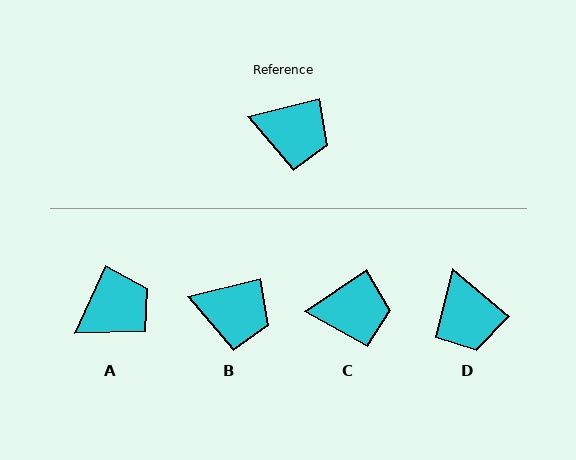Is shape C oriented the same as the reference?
No, it is off by about 21 degrees.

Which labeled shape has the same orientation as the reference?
B.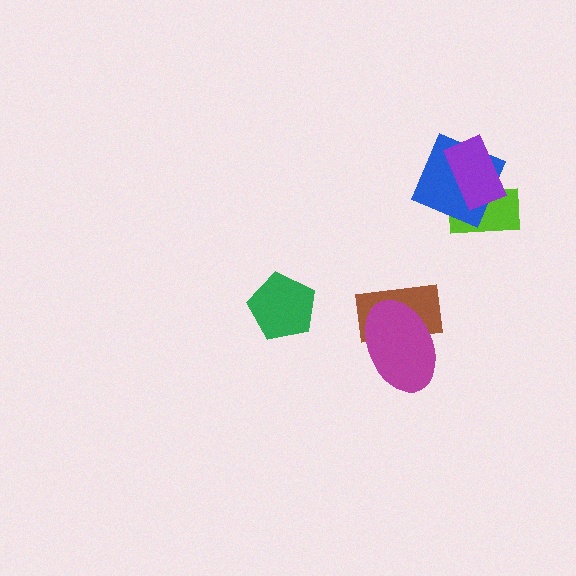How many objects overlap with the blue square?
2 objects overlap with the blue square.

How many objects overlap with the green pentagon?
0 objects overlap with the green pentagon.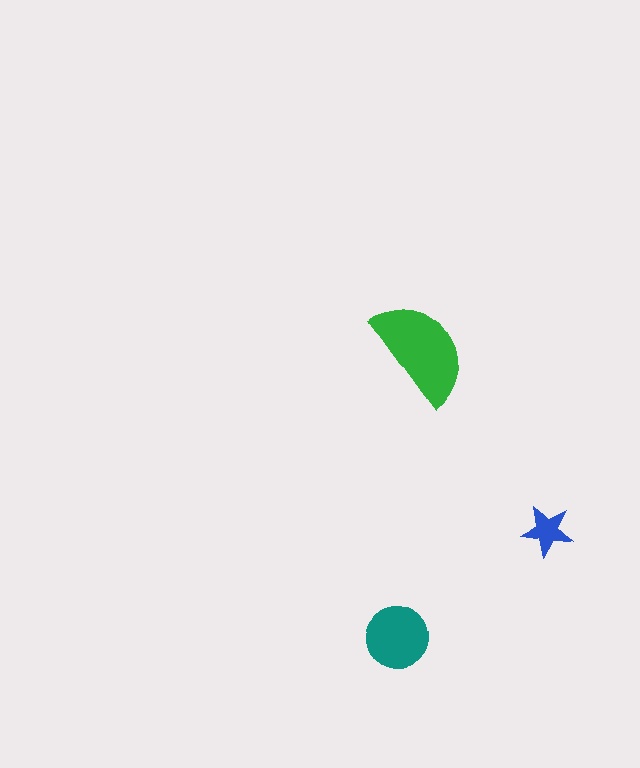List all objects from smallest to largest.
The blue star, the teal circle, the green semicircle.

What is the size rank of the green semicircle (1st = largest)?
1st.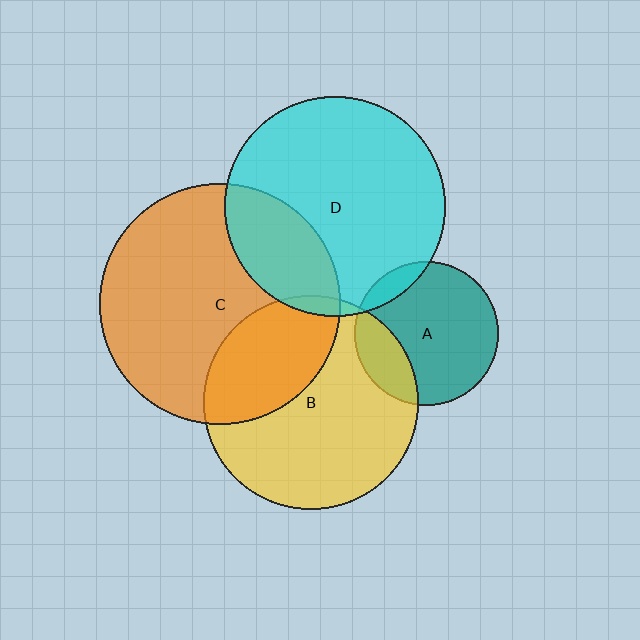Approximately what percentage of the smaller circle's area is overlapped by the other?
Approximately 25%.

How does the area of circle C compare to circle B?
Approximately 1.3 times.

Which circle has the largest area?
Circle C (orange).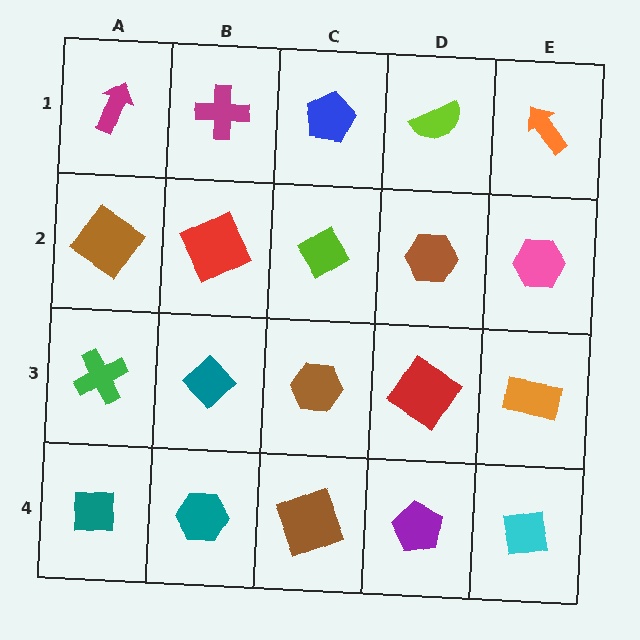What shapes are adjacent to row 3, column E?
A pink hexagon (row 2, column E), a cyan square (row 4, column E), a red diamond (row 3, column D).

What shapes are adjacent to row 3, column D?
A brown hexagon (row 2, column D), a purple pentagon (row 4, column D), a brown hexagon (row 3, column C), an orange rectangle (row 3, column E).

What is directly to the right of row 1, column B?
A blue pentagon.